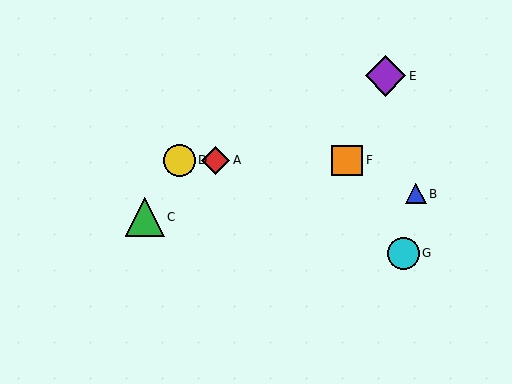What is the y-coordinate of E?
Object E is at y≈76.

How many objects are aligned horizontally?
3 objects (A, D, F) are aligned horizontally.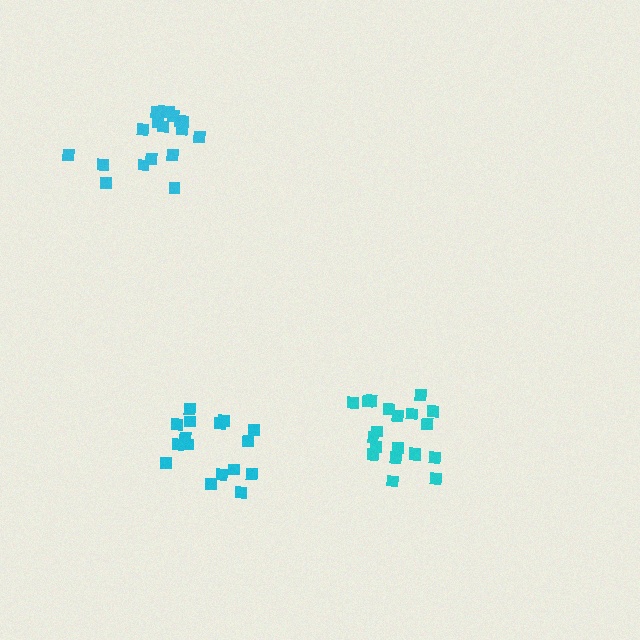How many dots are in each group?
Group 1: 16 dots, Group 2: 20 dots, Group 3: 18 dots (54 total).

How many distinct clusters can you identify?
There are 3 distinct clusters.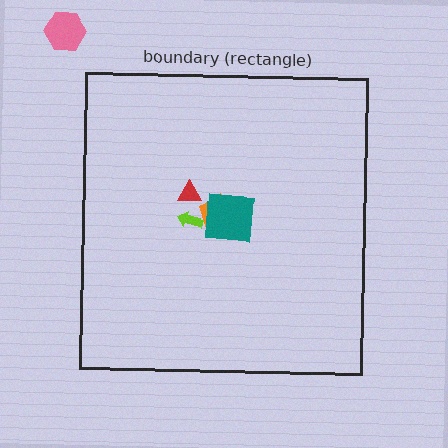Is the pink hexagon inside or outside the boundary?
Outside.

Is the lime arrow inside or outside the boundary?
Inside.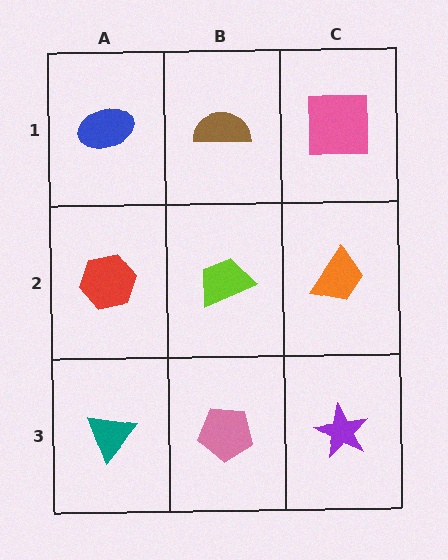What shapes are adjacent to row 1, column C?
An orange trapezoid (row 2, column C), a brown semicircle (row 1, column B).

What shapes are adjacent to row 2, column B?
A brown semicircle (row 1, column B), a pink pentagon (row 3, column B), a red hexagon (row 2, column A), an orange trapezoid (row 2, column C).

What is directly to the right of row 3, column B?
A purple star.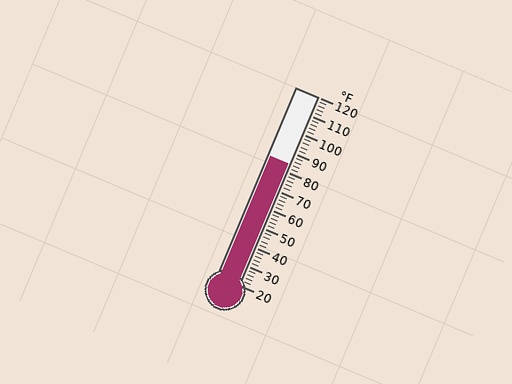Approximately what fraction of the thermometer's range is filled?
The thermometer is filled to approximately 65% of its range.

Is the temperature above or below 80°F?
The temperature is above 80°F.